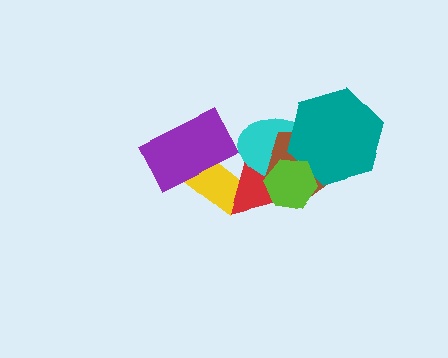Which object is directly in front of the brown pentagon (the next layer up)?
The teal hexagon is directly in front of the brown pentagon.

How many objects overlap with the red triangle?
4 objects overlap with the red triangle.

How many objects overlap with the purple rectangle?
1 object overlaps with the purple rectangle.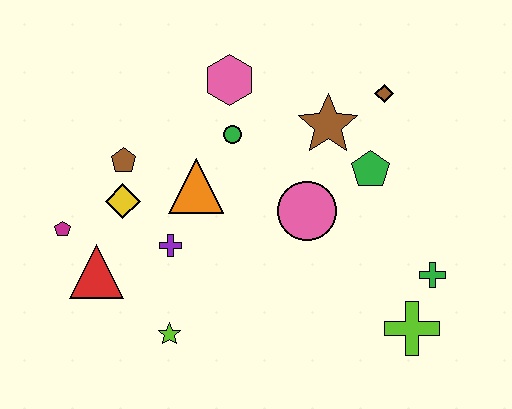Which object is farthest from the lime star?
The brown diamond is farthest from the lime star.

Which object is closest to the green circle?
The pink hexagon is closest to the green circle.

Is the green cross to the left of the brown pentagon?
No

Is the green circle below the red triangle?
No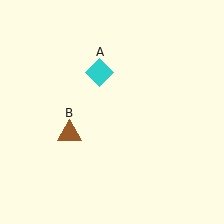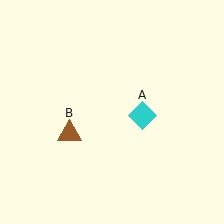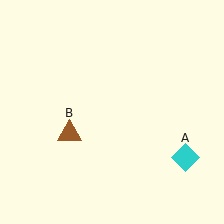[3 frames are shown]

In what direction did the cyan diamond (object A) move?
The cyan diamond (object A) moved down and to the right.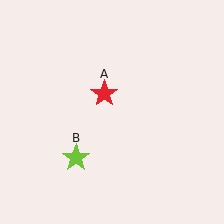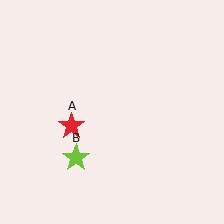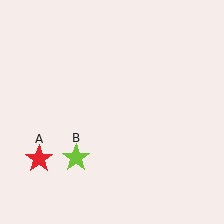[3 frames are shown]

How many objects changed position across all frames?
1 object changed position: red star (object A).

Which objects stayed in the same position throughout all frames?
Lime star (object B) remained stationary.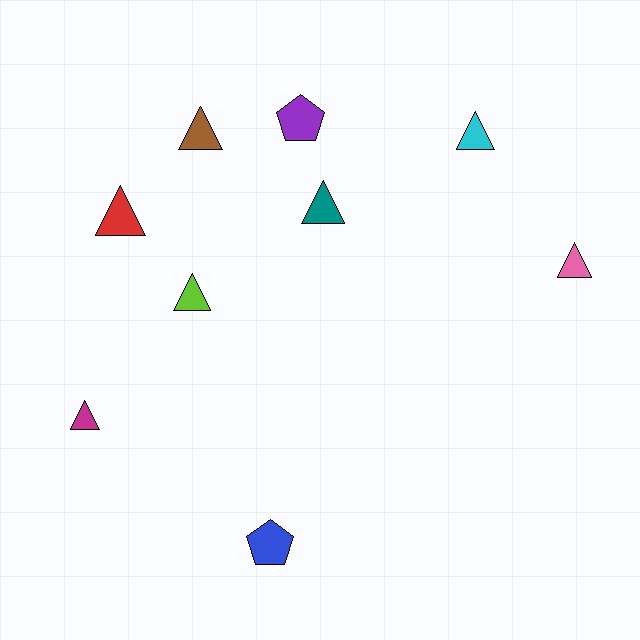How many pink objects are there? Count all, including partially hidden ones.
There is 1 pink object.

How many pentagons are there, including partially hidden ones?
There are 2 pentagons.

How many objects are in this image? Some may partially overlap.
There are 9 objects.